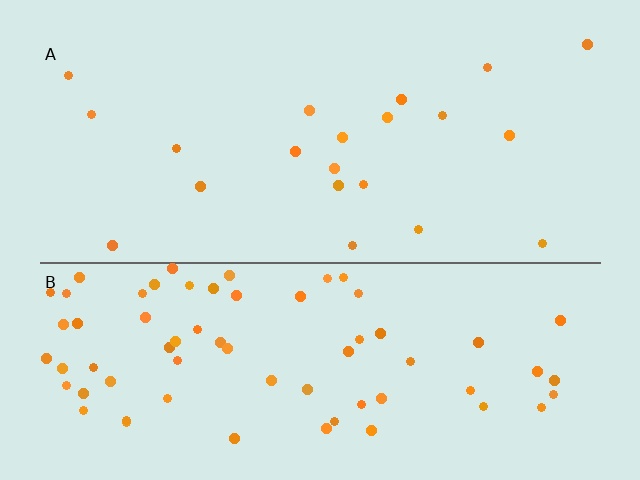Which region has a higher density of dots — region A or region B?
B (the bottom).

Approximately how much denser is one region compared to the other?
Approximately 3.3× — region B over region A.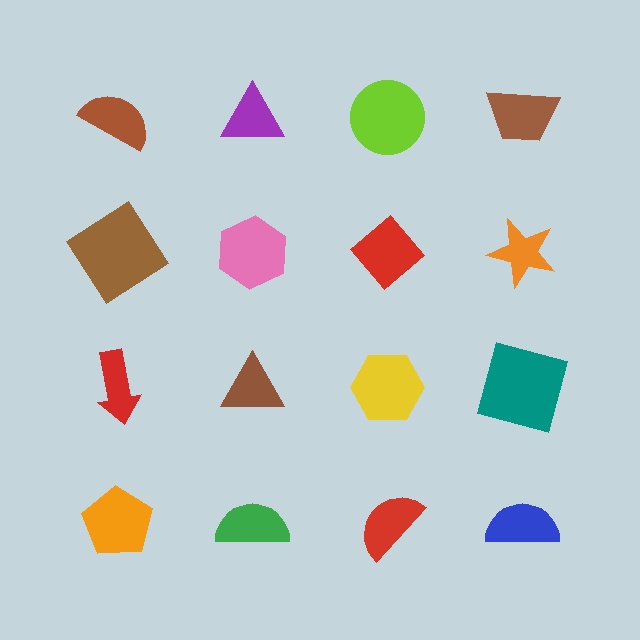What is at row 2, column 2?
A pink hexagon.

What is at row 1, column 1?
A brown semicircle.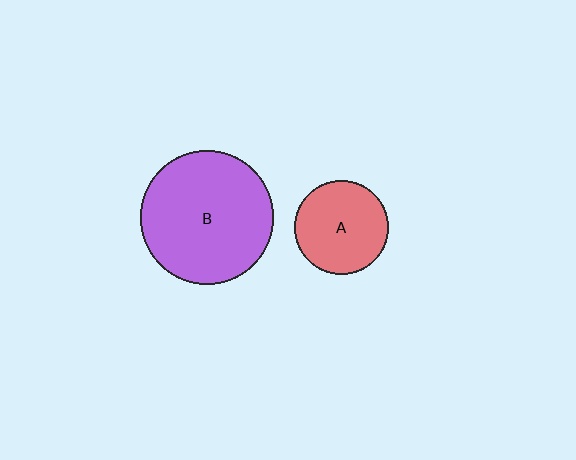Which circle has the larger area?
Circle B (purple).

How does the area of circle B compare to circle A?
Approximately 2.0 times.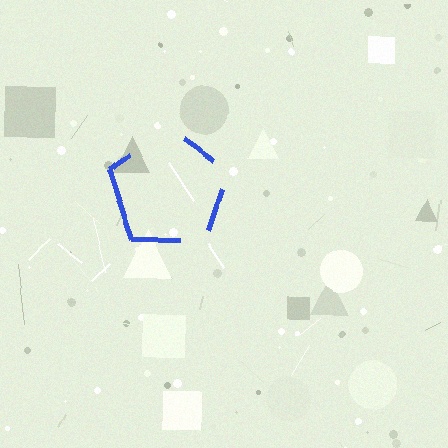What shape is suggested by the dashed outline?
The dashed outline suggests a pentagon.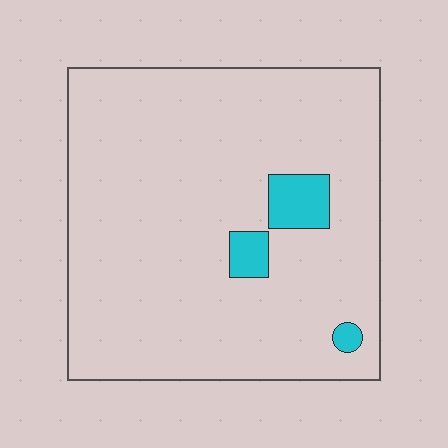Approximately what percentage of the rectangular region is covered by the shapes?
Approximately 5%.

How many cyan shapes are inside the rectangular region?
3.